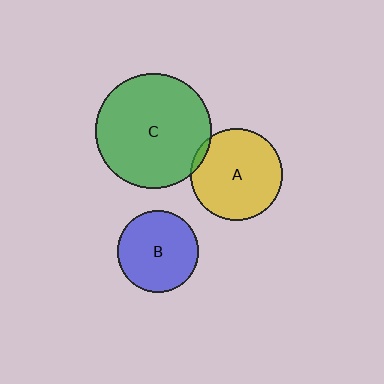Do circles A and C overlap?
Yes.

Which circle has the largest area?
Circle C (green).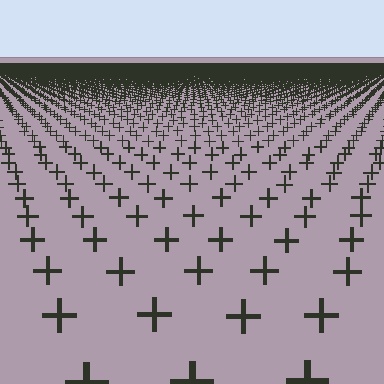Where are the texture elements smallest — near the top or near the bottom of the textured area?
Near the top.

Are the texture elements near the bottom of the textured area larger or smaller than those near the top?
Larger. Near the bottom, elements are closer to the viewer and appear at a bigger on-screen size.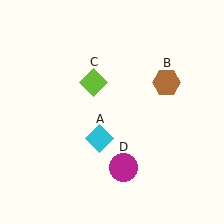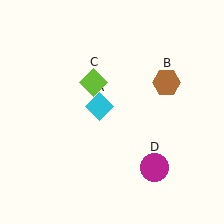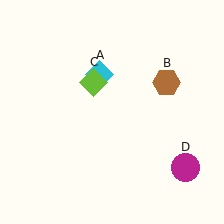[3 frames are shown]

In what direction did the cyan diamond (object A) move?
The cyan diamond (object A) moved up.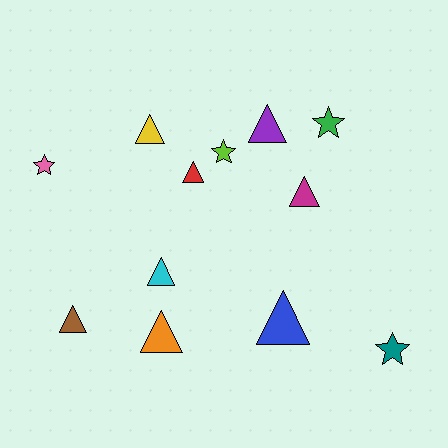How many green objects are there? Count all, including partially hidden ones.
There is 1 green object.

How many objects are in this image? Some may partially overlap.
There are 12 objects.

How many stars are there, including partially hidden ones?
There are 4 stars.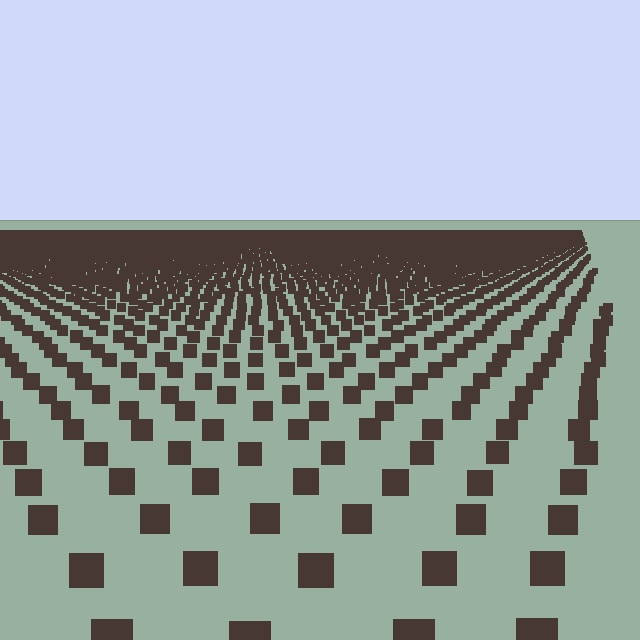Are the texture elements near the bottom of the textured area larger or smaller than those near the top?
Larger. Near the bottom, elements are closer to the viewer and appear at a bigger on-screen size.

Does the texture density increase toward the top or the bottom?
Density increases toward the top.